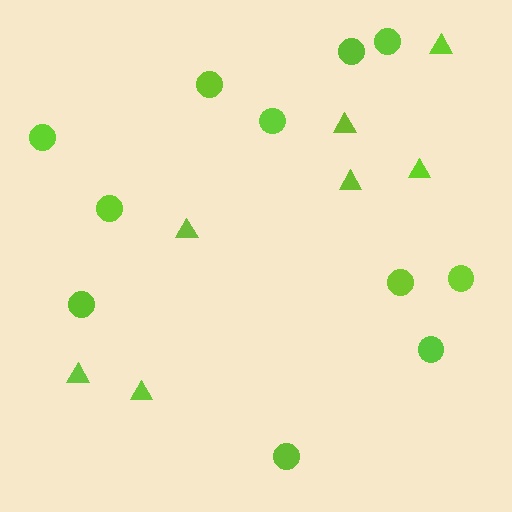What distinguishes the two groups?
There are 2 groups: one group of triangles (7) and one group of circles (11).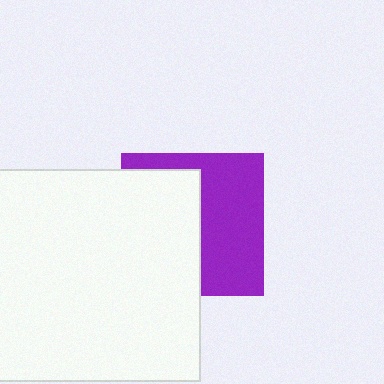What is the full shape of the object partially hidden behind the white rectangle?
The partially hidden object is a purple square.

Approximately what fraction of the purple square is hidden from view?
Roughly 50% of the purple square is hidden behind the white rectangle.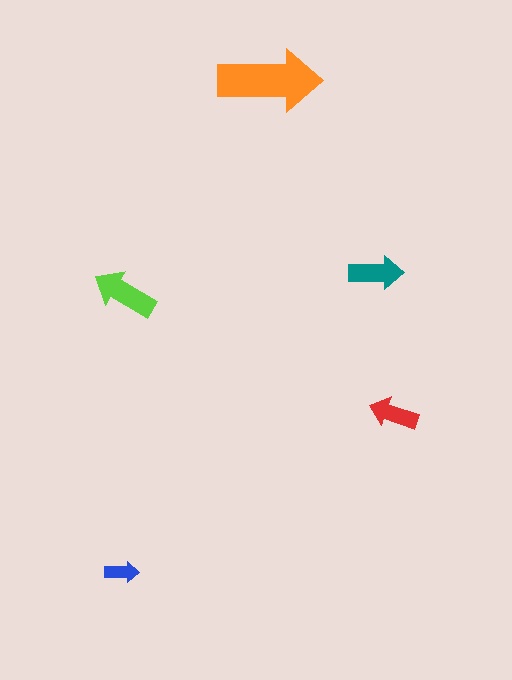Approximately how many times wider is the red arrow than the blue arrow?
About 1.5 times wider.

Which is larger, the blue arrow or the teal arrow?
The teal one.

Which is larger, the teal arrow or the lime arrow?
The lime one.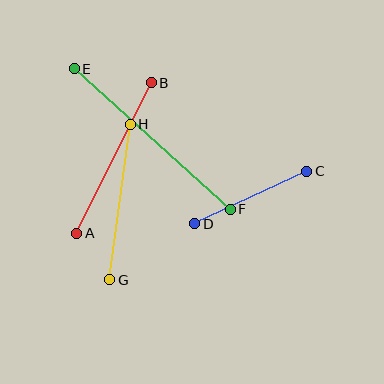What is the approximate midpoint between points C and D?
The midpoint is at approximately (251, 198) pixels.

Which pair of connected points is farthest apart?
Points E and F are farthest apart.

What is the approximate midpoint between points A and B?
The midpoint is at approximately (114, 158) pixels.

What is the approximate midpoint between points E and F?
The midpoint is at approximately (152, 139) pixels.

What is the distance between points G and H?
The distance is approximately 157 pixels.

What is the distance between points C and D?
The distance is approximately 124 pixels.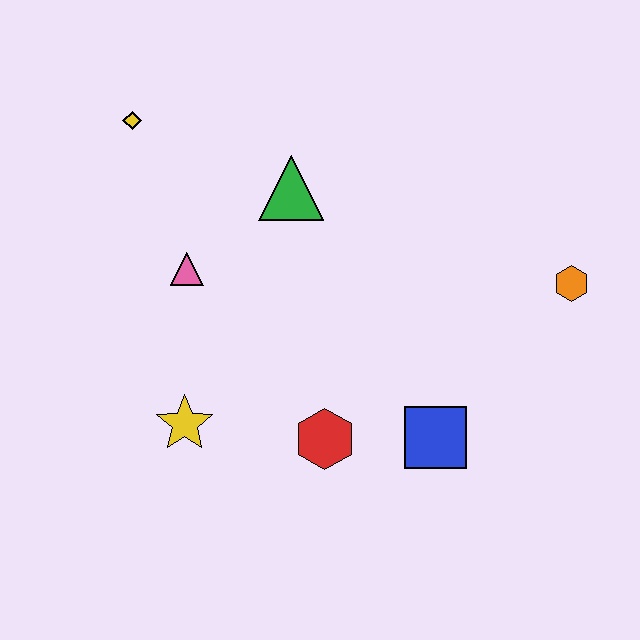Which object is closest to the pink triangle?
The green triangle is closest to the pink triangle.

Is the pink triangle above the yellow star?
Yes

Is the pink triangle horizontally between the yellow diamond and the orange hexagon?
Yes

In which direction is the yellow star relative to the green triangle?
The yellow star is below the green triangle.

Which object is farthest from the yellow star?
The orange hexagon is farthest from the yellow star.